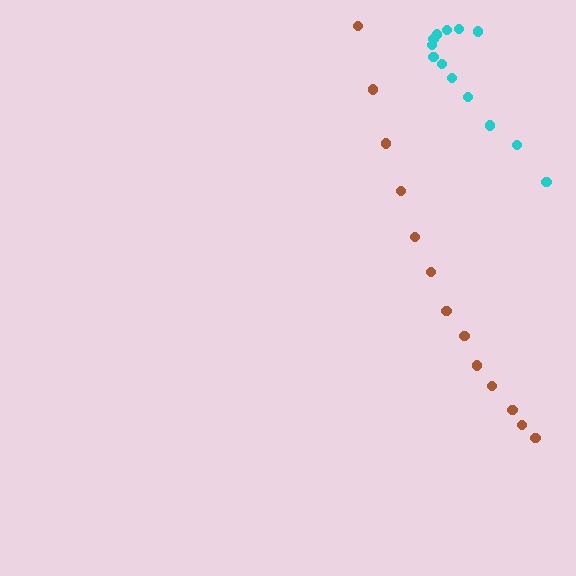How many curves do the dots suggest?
There are 2 distinct paths.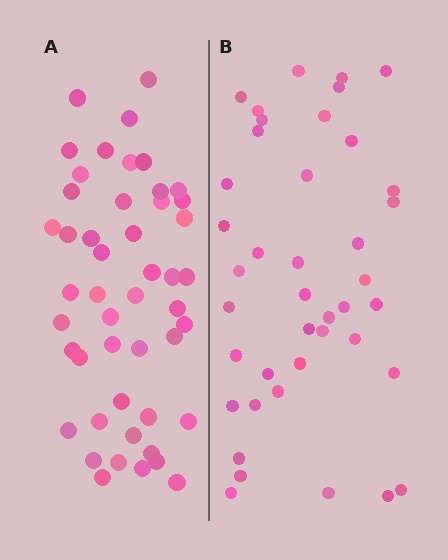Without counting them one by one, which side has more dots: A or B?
Region A (the left region) has more dots.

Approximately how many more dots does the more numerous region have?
Region A has roughly 8 or so more dots than region B.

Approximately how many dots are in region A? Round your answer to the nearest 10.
About 50 dots. (The exact count is 48, which rounds to 50.)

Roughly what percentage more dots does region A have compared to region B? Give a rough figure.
About 15% more.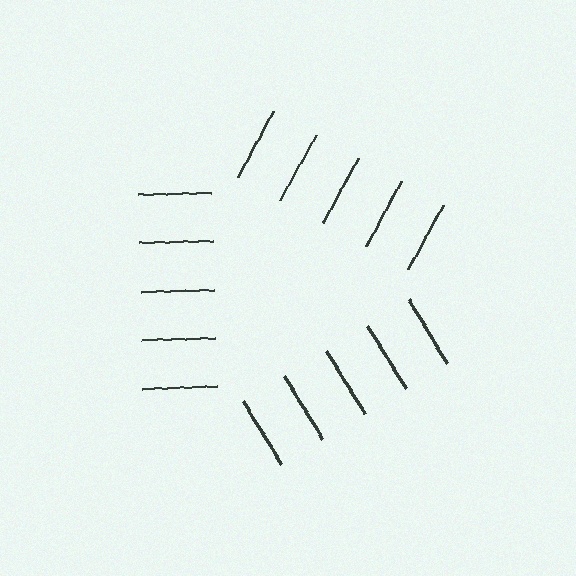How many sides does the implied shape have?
3 sides — the line-ends trace a triangle.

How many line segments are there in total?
15 — 5 along each of the 3 edges.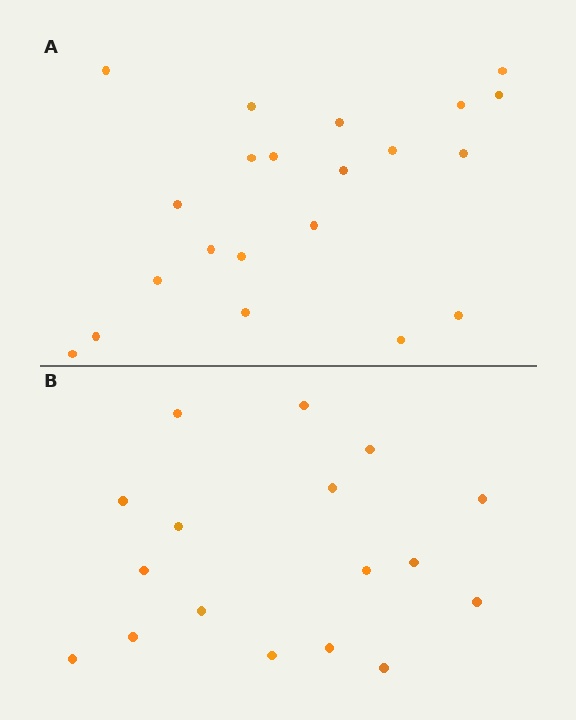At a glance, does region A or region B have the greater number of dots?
Region A (the top region) has more dots.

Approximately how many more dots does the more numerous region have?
Region A has about 4 more dots than region B.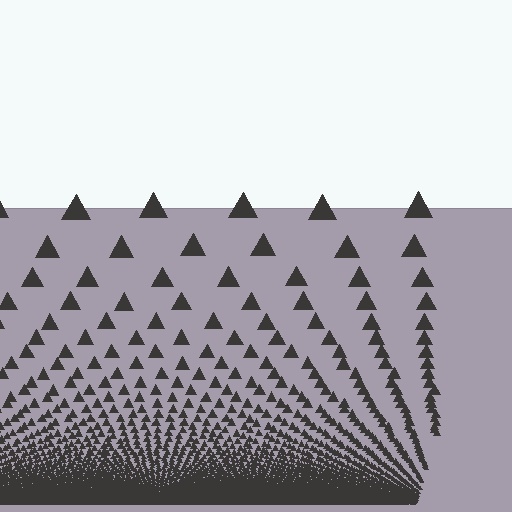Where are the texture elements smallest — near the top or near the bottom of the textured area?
Near the bottom.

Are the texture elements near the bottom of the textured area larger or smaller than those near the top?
Smaller. The gradient is inverted — elements near the bottom are smaller and denser.